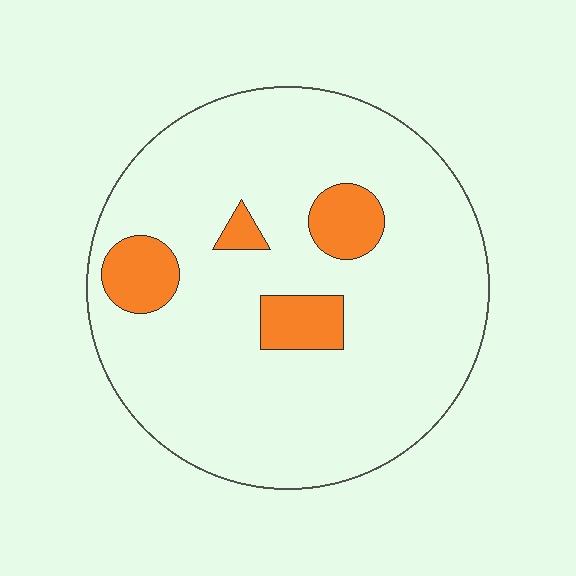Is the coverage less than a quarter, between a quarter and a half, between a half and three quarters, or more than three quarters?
Less than a quarter.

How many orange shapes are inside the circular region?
4.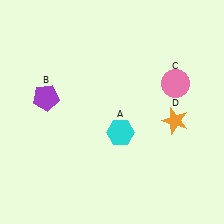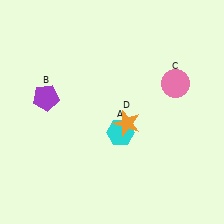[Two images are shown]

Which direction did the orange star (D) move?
The orange star (D) moved left.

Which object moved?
The orange star (D) moved left.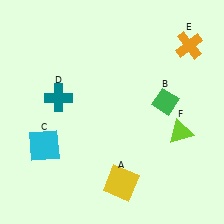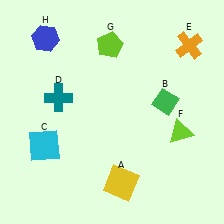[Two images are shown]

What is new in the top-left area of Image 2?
A blue hexagon (H) was added in the top-left area of Image 2.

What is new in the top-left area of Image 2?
A lime pentagon (G) was added in the top-left area of Image 2.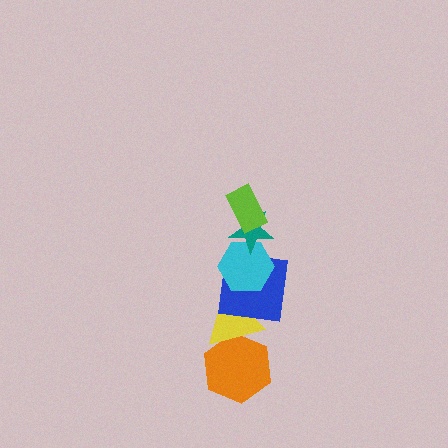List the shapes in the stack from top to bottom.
From top to bottom: the lime rectangle, the teal star, the cyan hexagon, the blue square, the yellow triangle, the orange hexagon.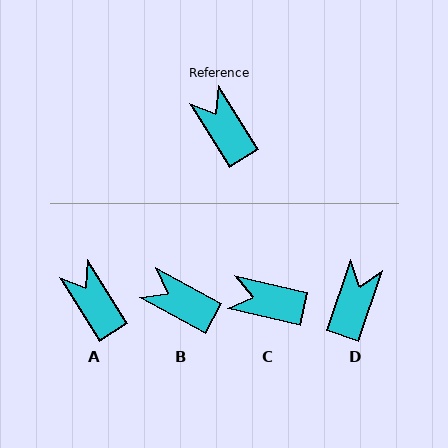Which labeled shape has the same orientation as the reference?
A.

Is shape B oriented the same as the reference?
No, it is off by about 29 degrees.